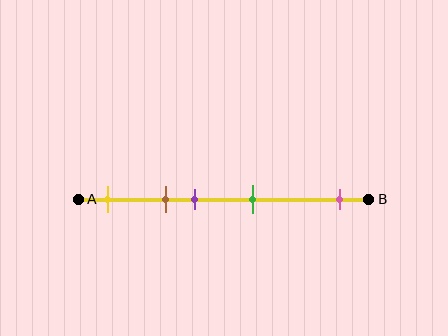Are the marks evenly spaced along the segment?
No, the marks are not evenly spaced.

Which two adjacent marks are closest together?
The brown and purple marks are the closest adjacent pair.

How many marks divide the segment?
There are 5 marks dividing the segment.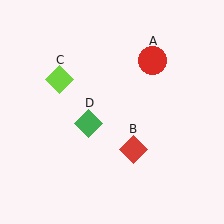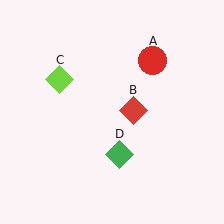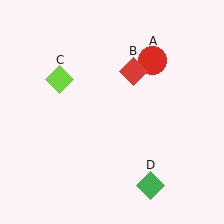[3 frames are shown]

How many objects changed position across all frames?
2 objects changed position: red diamond (object B), green diamond (object D).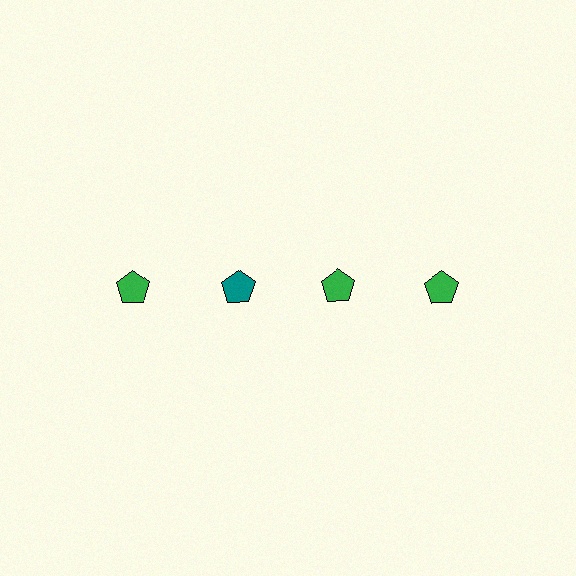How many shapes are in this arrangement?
There are 4 shapes arranged in a grid pattern.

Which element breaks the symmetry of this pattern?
The teal pentagon in the top row, second from left column breaks the symmetry. All other shapes are green pentagons.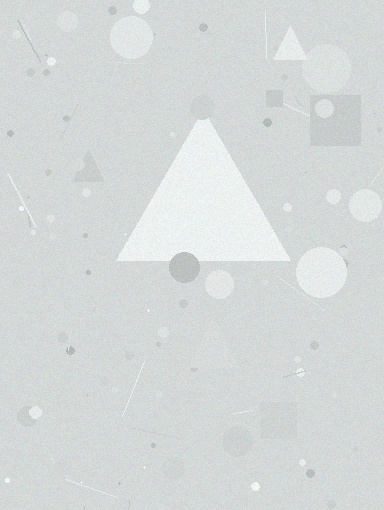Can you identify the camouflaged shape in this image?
The camouflaged shape is a triangle.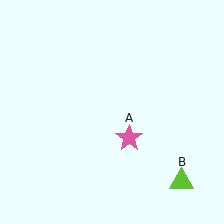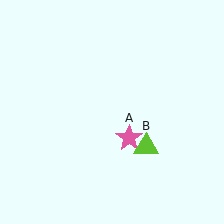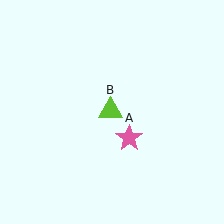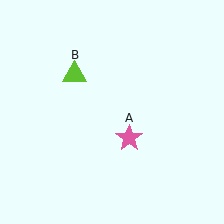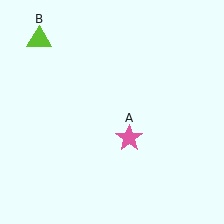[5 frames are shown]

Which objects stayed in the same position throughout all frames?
Pink star (object A) remained stationary.